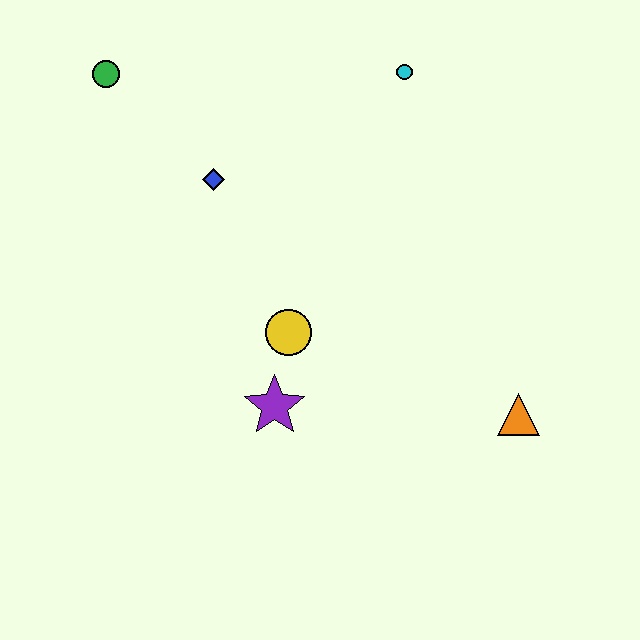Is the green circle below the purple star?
No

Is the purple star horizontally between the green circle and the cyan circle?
Yes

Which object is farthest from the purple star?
The green circle is farthest from the purple star.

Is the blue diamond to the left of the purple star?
Yes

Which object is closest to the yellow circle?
The purple star is closest to the yellow circle.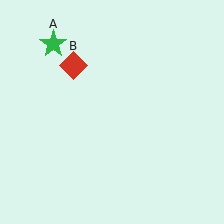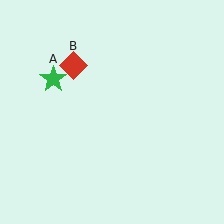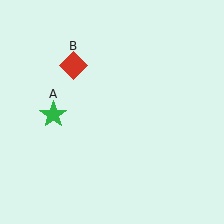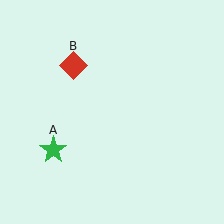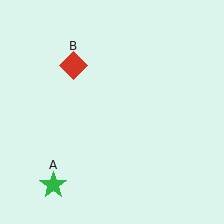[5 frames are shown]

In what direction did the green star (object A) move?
The green star (object A) moved down.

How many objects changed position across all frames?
1 object changed position: green star (object A).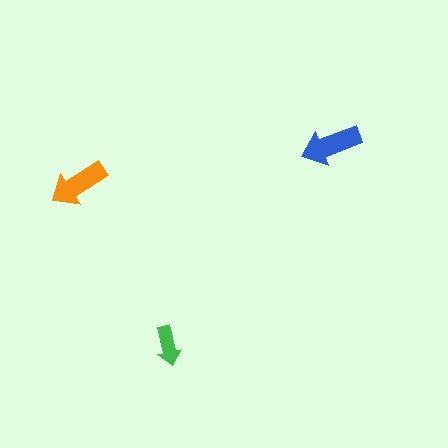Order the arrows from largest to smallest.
the blue one, the orange one, the green one.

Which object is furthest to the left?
The orange arrow is leftmost.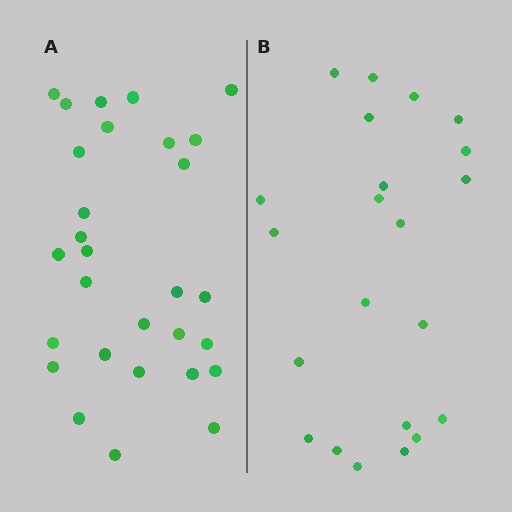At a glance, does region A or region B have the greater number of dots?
Region A (the left region) has more dots.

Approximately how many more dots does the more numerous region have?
Region A has roughly 8 or so more dots than region B.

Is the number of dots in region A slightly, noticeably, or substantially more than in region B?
Region A has noticeably more, but not dramatically so. The ratio is roughly 1.3 to 1.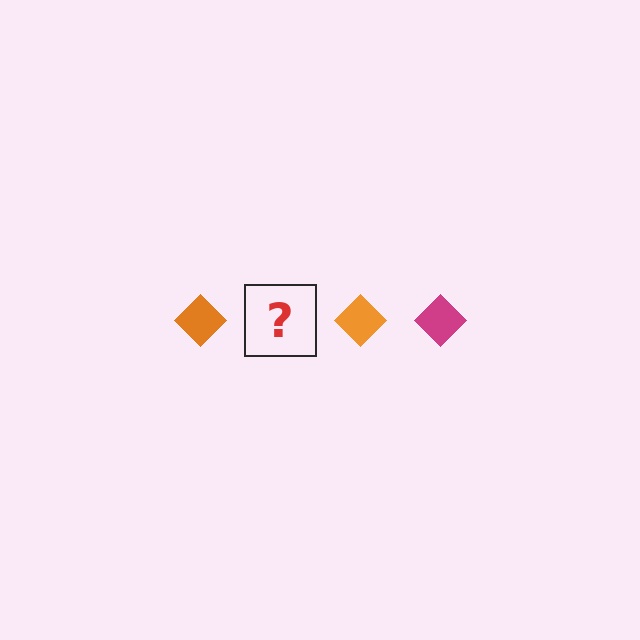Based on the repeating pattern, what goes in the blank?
The blank should be a magenta diamond.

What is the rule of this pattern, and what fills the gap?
The rule is that the pattern cycles through orange, magenta diamonds. The gap should be filled with a magenta diamond.